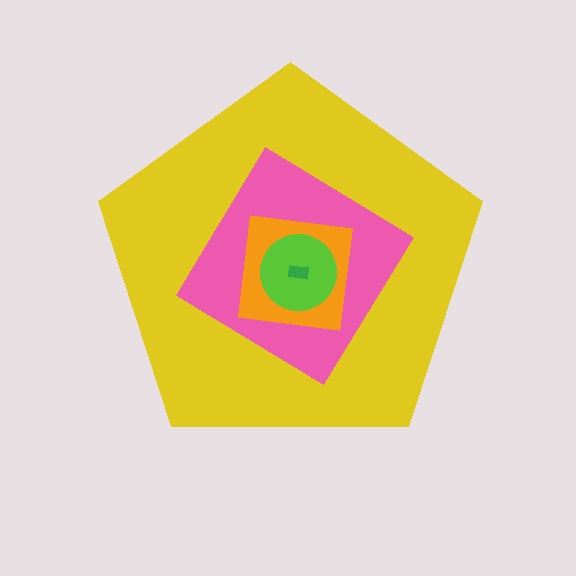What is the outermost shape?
The yellow pentagon.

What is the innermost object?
The green rectangle.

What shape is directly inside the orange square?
The lime circle.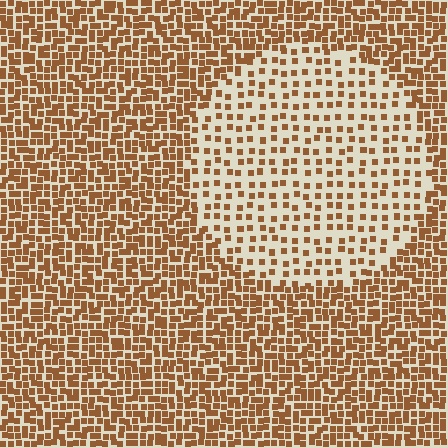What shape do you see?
I see a circle.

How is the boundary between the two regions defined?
The boundary is defined by a change in element density (approximately 2.3x ratio). All elements are the same color, size, and shape.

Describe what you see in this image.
The image contains small brown elements arranged at two different densities. A circle-shaped region is visible where the elements are less densely packed than the surrounding area.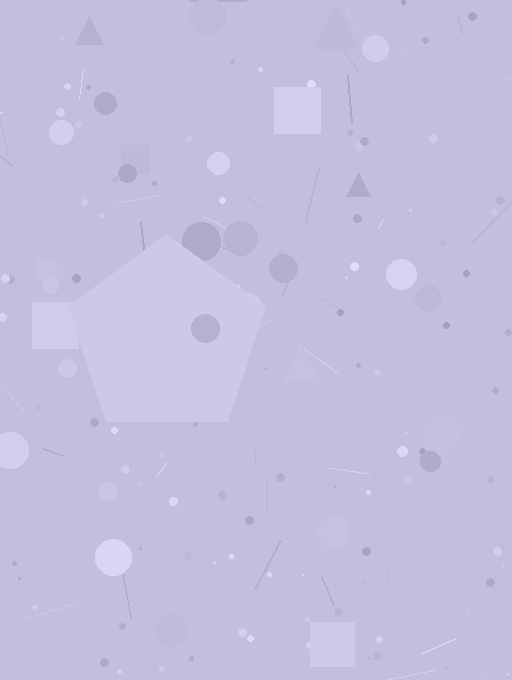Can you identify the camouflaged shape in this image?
The camouflaged shape is a pentagon.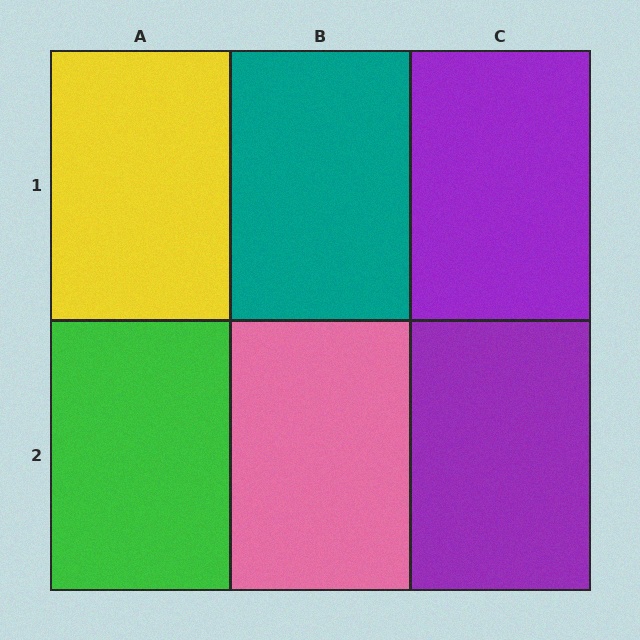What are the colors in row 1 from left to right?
Yellow, teal, purple.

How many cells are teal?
1 cell is teal.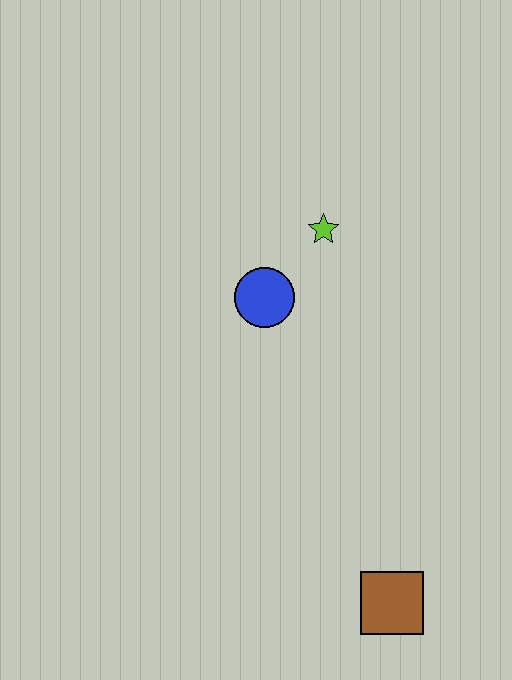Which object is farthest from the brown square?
The lime star is farthest from the brown square.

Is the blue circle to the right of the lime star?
No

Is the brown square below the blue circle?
Yes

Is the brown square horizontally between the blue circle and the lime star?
No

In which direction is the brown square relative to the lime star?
The brown square is below the lime star.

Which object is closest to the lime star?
The blue circle is closest to the lime star.